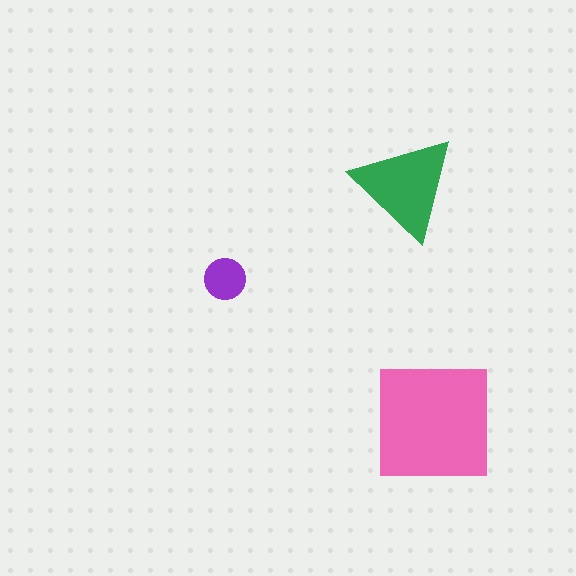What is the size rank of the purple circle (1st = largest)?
3rd.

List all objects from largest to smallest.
The pink square, the green triangle, the purple circle.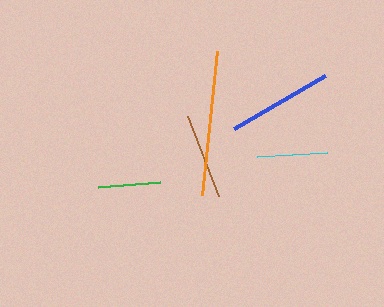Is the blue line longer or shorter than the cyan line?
The blue line is longer than the cyan line.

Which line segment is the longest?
The orange line is the longest at approximately 145 pixels.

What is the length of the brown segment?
The brown segment is approximately 86 pixels long.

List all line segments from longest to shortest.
From longest to shortest: orange, blue, brown, cyan, green.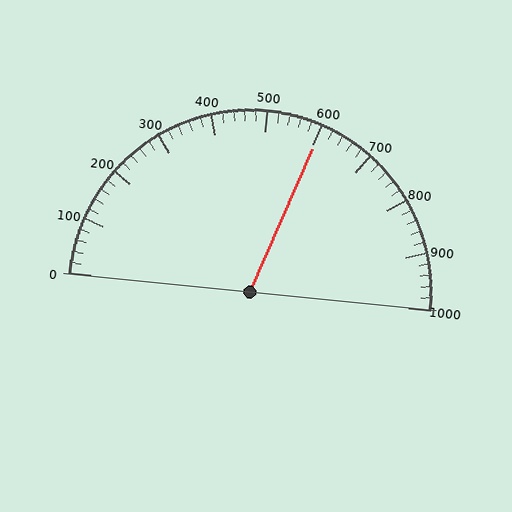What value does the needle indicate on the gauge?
The needle indicates approximately 600.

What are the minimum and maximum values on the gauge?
The gauge ranges from 0 to 1000.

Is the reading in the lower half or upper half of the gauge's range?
The reading is in the upper half of the range (0 to 1000).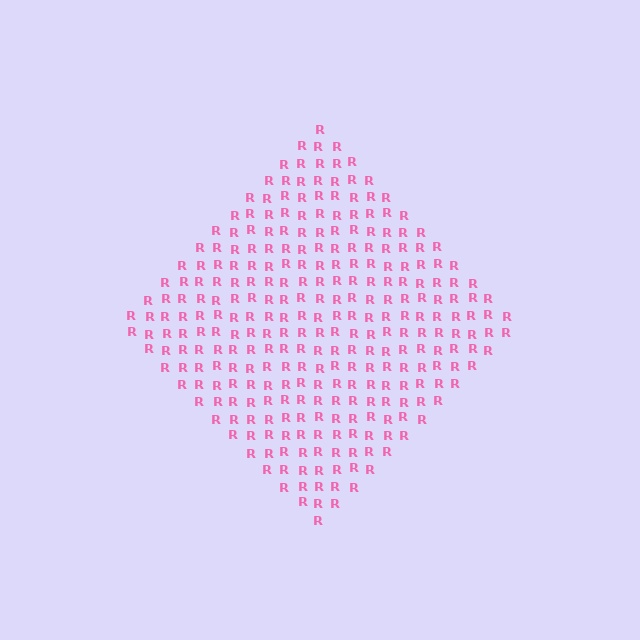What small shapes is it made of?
It is made of small letter R's.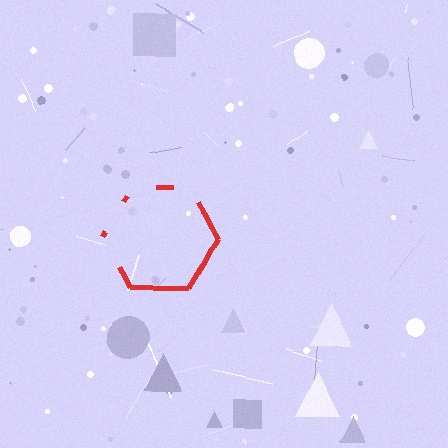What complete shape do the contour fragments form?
The contour fragments form a hexagon.